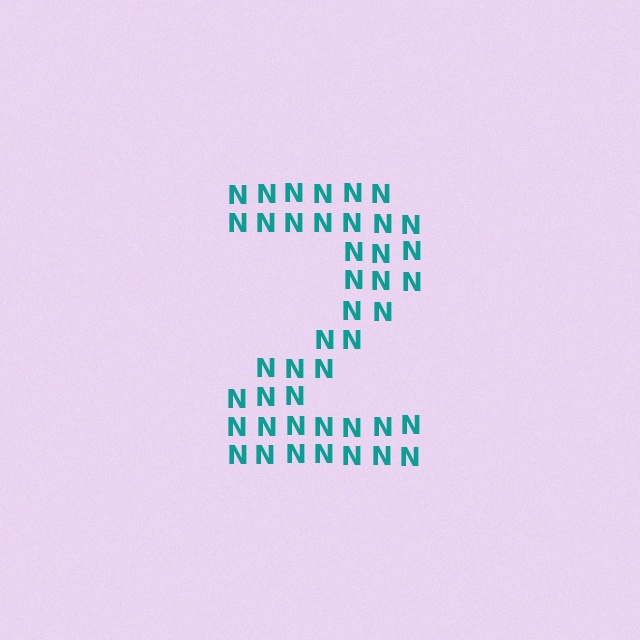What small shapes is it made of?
It is made of small letter N's.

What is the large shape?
The large shape is the digit 2.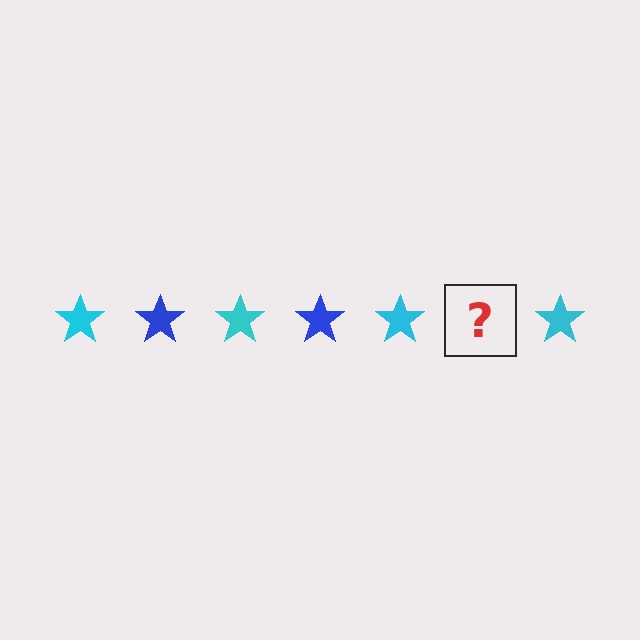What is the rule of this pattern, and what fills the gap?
The rule is that the pattern cycles through cyan, blue stars. The gap should be filled with a blue star.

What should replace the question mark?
The question mark should be replaced with a blue star.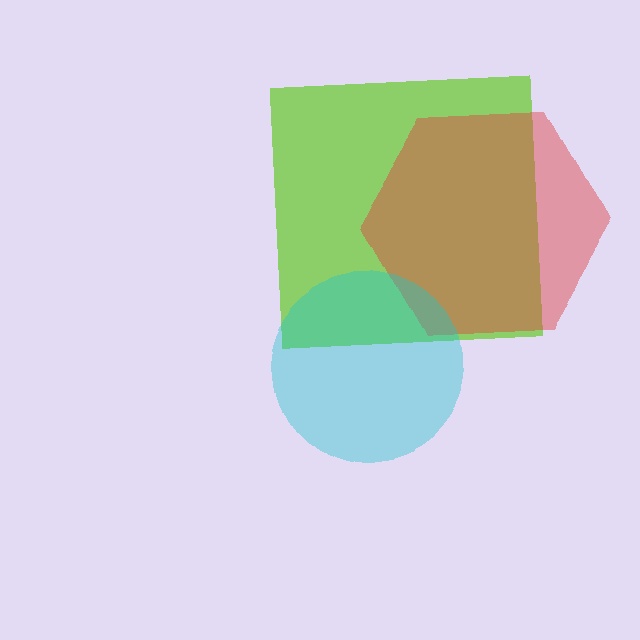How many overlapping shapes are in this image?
There are 3 overlapping shapes in the image.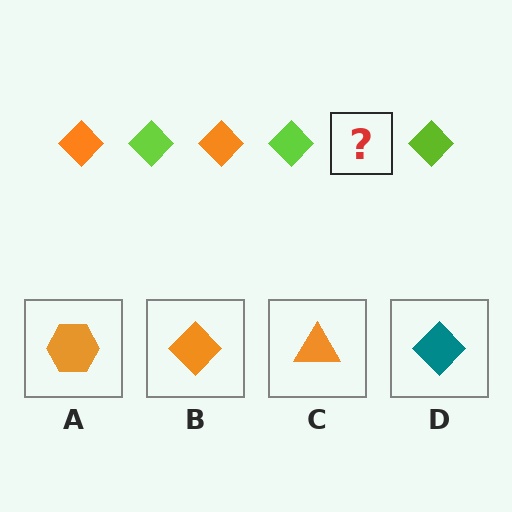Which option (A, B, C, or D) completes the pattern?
B.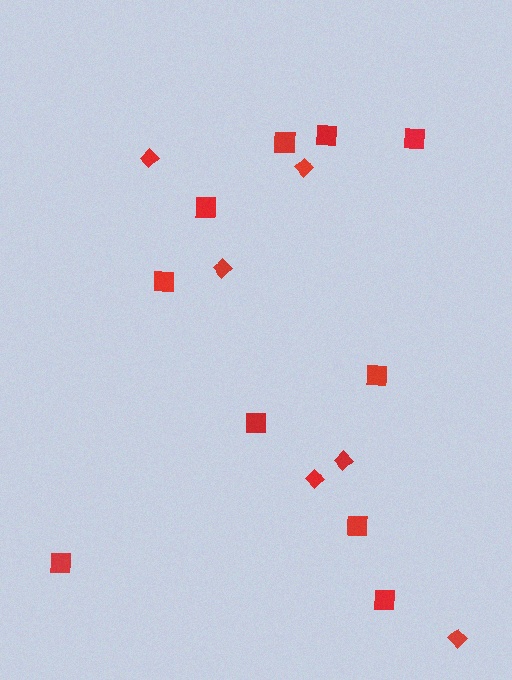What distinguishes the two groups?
There are 2 groups: one group of diamonds (6) and one group of squares (10).